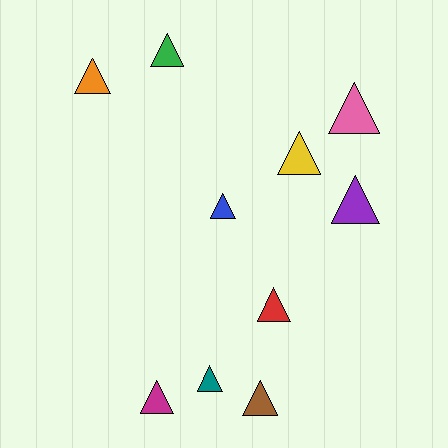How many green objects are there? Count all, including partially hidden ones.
There is 1 green object.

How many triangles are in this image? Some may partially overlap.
There are 10 triangles.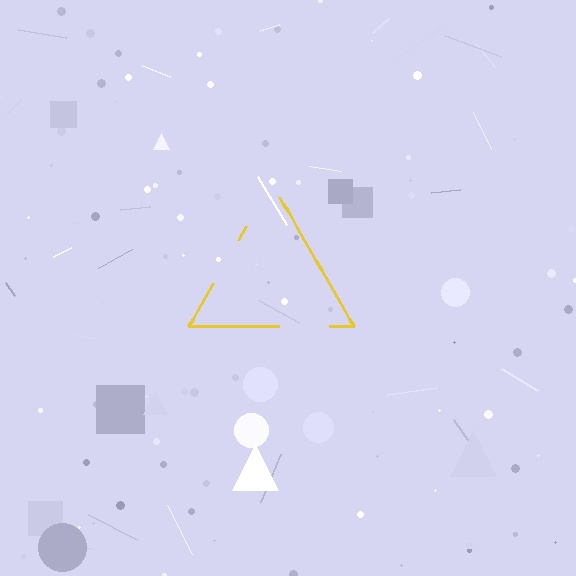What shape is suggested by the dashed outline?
The dashed outline suggests a triangle.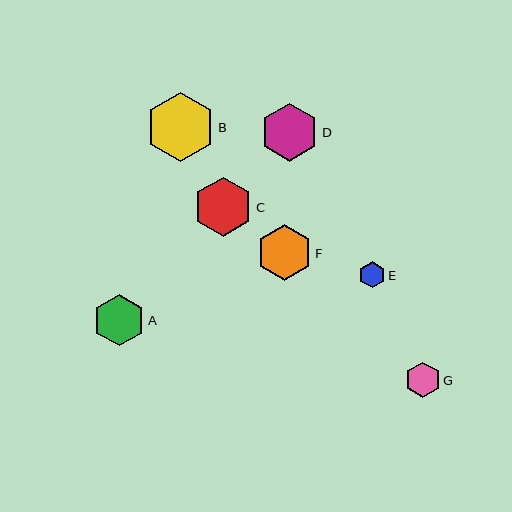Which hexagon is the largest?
Hexagon B is the largest with a size of approximately 69 pixels.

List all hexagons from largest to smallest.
From largest to smallest: B, C, D, F, A, G, E.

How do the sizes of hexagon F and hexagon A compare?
Hexagon F and hexagon A are approximately the same size.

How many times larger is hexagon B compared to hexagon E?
Hexagon B is approximately 2.6 times the size of hexagon E.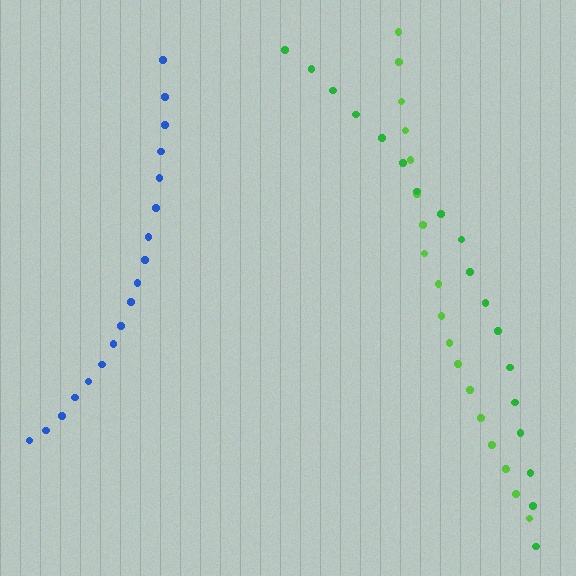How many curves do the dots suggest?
There are 3 distinct paths.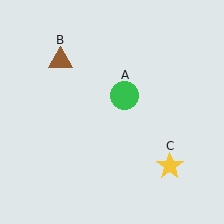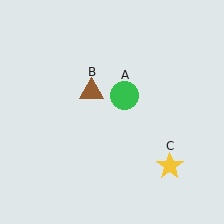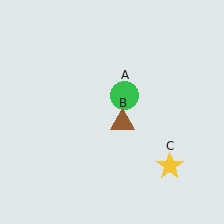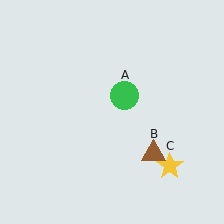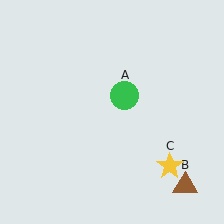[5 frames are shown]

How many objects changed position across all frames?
1 object changed position: brown triangle (object B).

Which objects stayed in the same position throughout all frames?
Green circle (object A) and yellow star (object C) remained stationary.